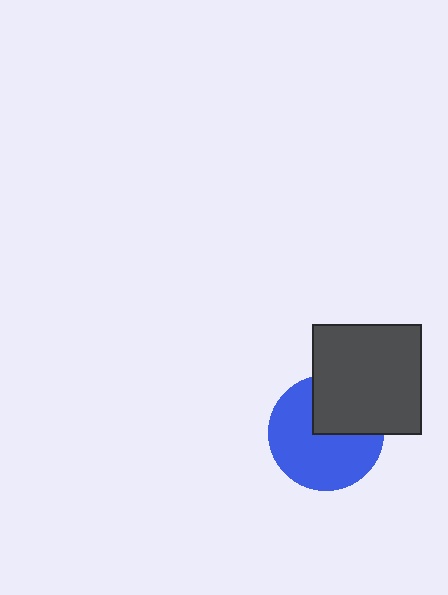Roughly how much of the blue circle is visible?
Most of it is visible (roughly 65%).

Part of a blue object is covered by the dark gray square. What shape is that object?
It is a circle.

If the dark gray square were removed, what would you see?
You would see the complete blue circle.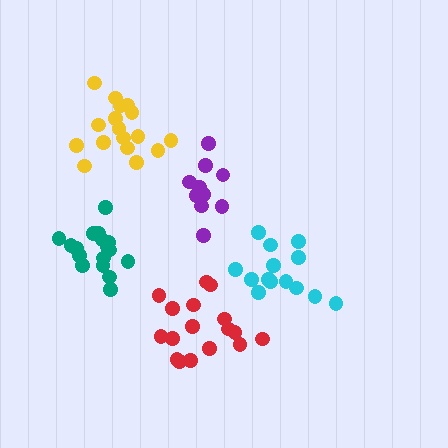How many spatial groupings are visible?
There are 5 spatial groupings.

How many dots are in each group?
Group 1: 17 dots, Group 2: 11 dots, Group 3: 14 dots, Group 4: 17 dots, Group 5: 17 dots (76 total).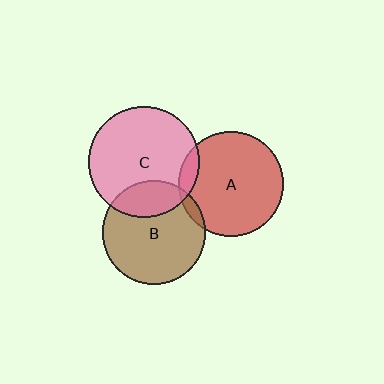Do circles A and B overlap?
Yes.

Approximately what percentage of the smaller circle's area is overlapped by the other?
Approximately 5%.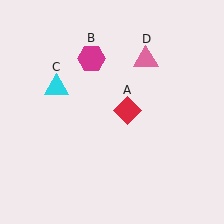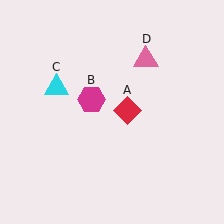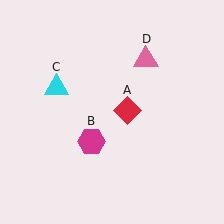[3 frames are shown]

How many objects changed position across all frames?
1 object changed position: magenta hexagon (object B).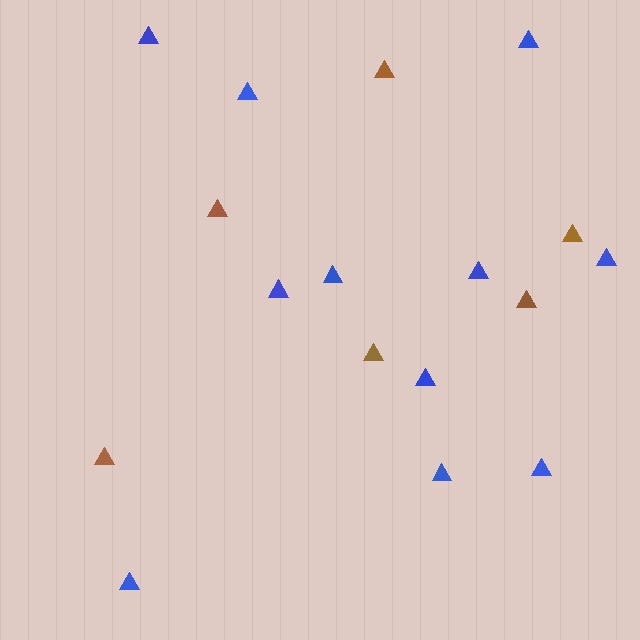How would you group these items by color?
There are 2 groups: one group of brown triangles (6) and one group of blue triangles (11).